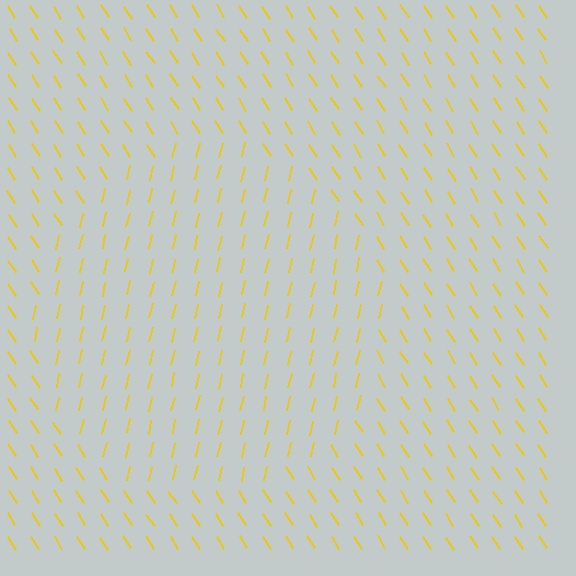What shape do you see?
I see a circle.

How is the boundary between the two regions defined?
The boundary is defined purely by a change in line orientation (approximately 45 degrees difference). All lines are the same color and thickness.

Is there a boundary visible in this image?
Yes, there is a texture boundary formed by a change in line orientation.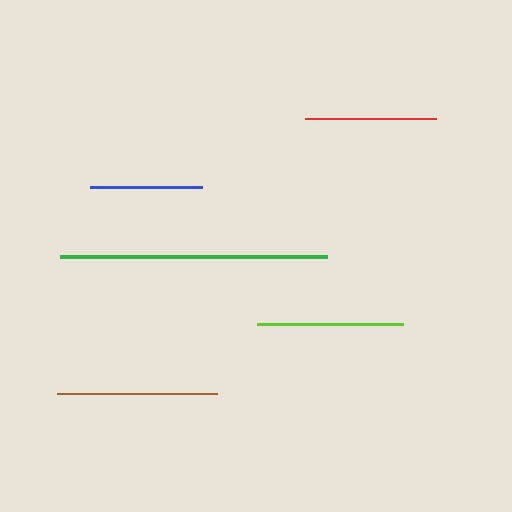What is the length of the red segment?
The red segment is approximately 130 pixels long.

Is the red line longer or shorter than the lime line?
The lime line is longer than the red line.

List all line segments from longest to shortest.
From longest to shortest: green, brown, lime, red, blue.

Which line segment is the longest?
The green line is the longest at approximately 267 pixels.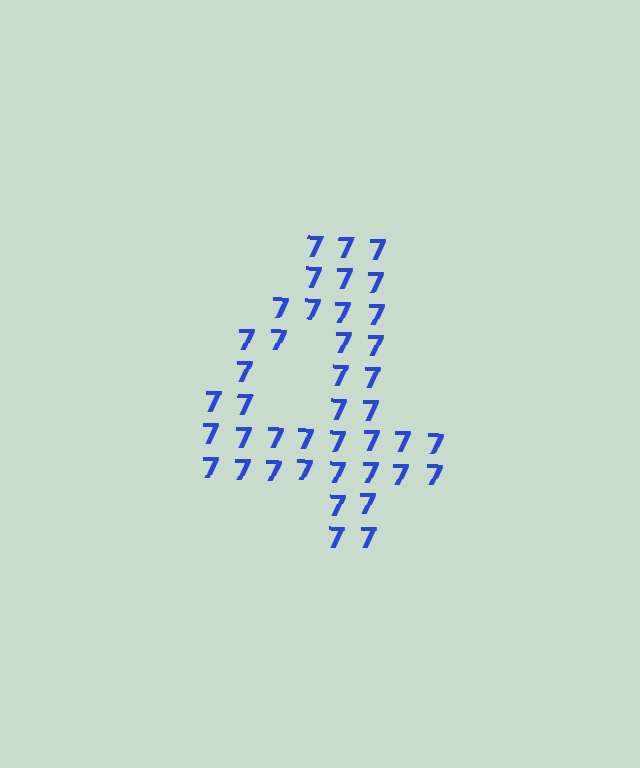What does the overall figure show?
The overall figure shows the digit 4.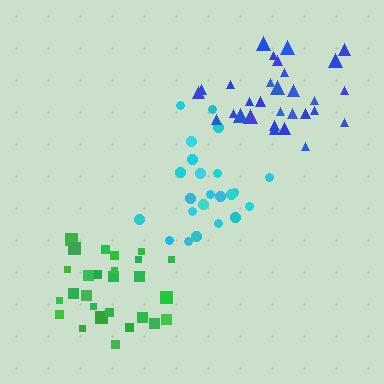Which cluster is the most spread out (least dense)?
Cyan.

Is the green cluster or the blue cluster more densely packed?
Green.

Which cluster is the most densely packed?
Green.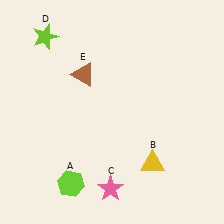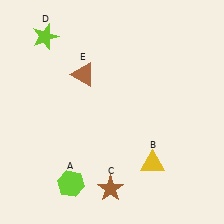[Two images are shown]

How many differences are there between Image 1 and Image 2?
There is 1 difference between the two images.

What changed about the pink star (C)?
In Image 1, C is pink. In Image 2, it changed to brown.